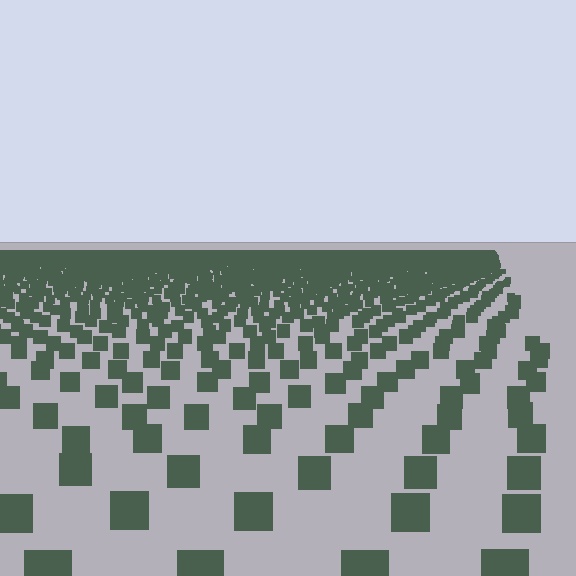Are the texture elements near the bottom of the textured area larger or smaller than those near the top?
Larger. Near the bottom, elements are closer to the viewer and appear at a bigger on-screen size.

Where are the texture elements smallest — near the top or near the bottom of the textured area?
Near the top.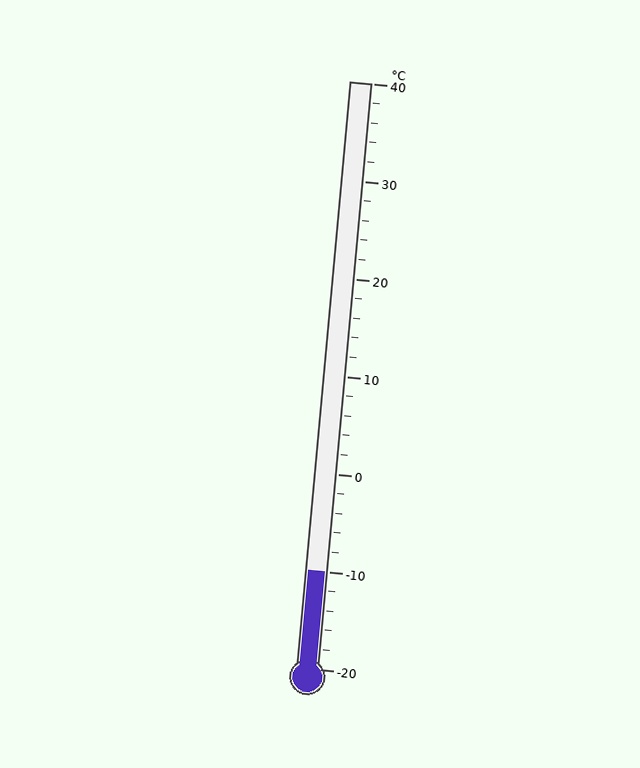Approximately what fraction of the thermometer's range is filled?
The thermometer is filled to approximately 15% of its range.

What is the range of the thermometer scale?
The thermometer scale ranges from -20°C to 40°C.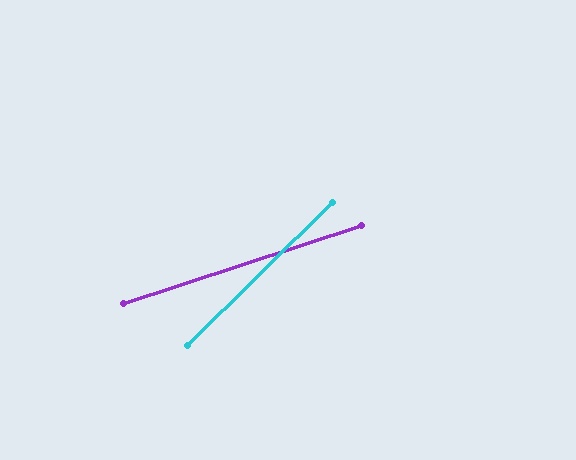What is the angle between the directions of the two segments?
Approximately 27 degrees.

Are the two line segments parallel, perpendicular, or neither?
Neither parallel nor perpendicular — they differ by about 27°.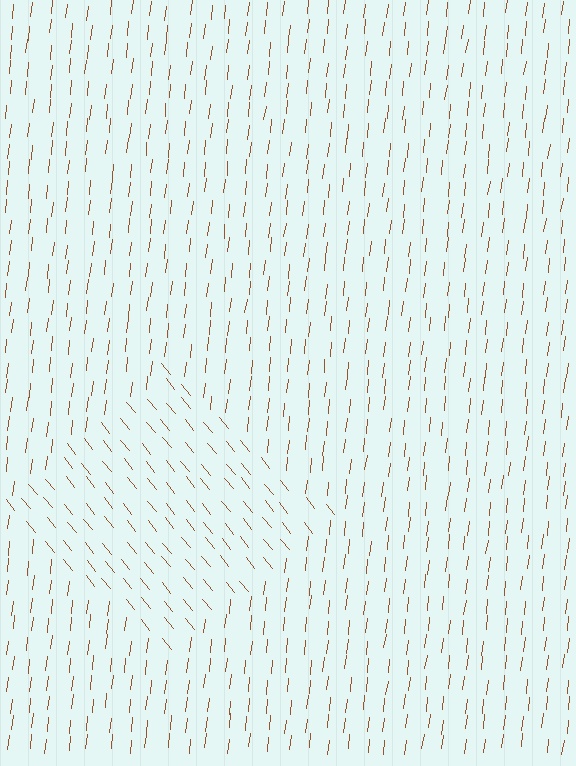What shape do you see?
I see a diamond.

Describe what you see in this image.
The image is filled with small brown line segments. A diamond region in the image has lines oriented differently from the surrounding lines, creating a visible texture boundary.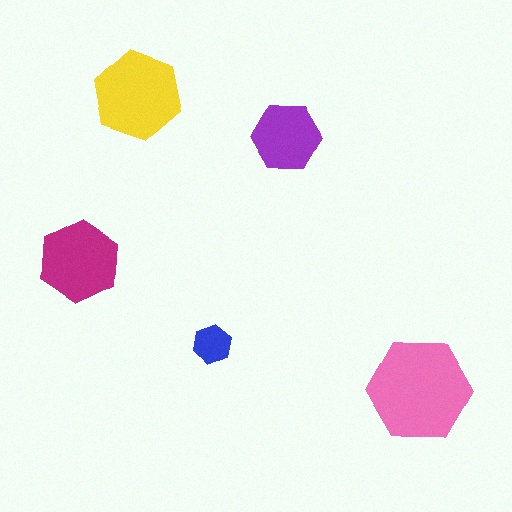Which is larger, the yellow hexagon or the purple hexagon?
The yellow one.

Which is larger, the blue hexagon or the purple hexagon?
The purple one.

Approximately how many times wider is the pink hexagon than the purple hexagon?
About 1.5 times wider.